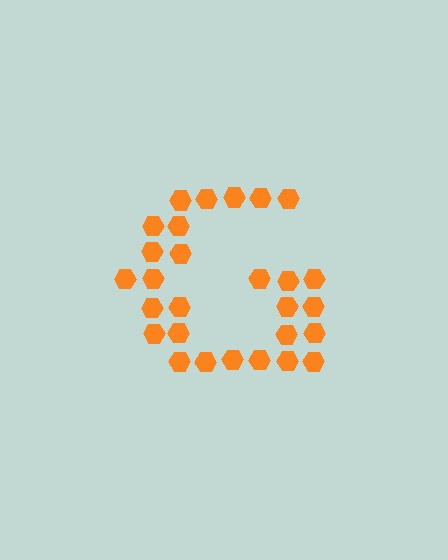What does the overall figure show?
The overall figure shows the letter G.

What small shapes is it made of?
It is made of small hexagons.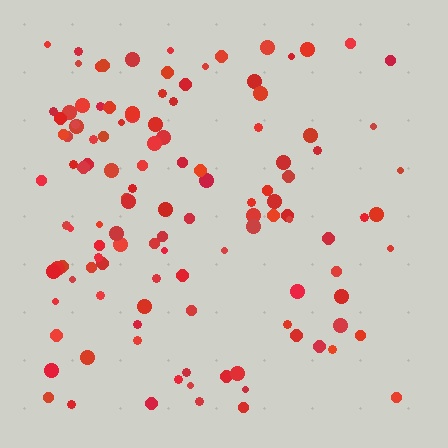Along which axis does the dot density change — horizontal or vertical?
Horizontal.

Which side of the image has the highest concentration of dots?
The left.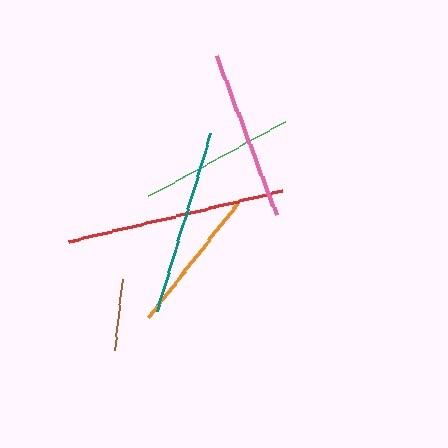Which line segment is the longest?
The red line is the longest at approximately 220 pixels.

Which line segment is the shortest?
The brown line is the shortest at approximately 71 pixels.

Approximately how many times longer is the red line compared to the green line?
The red line is approximately 1.4 times the length of the green line.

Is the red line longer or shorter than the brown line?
The red line is longer than the brown line.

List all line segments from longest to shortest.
From longest to shortest: red, teal, pink, green, orange, brown.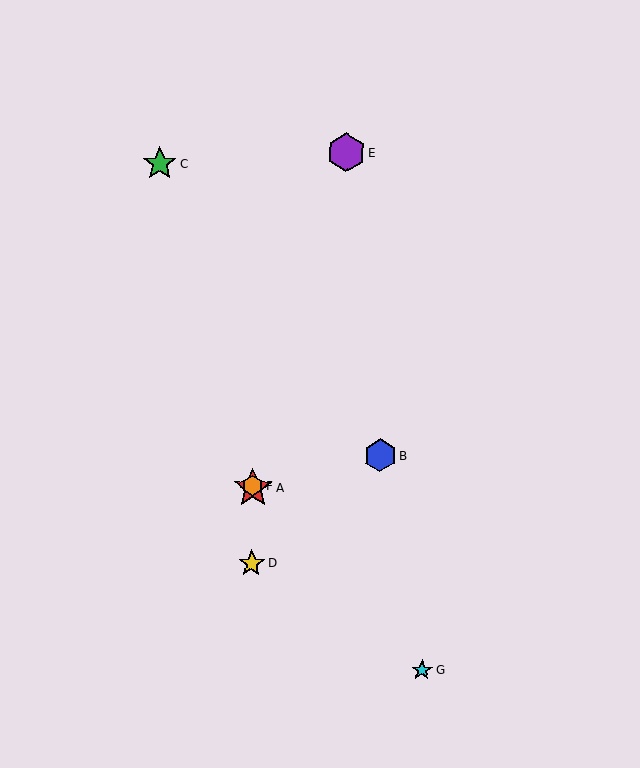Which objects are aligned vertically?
Objects A, D, F are aligned vertically.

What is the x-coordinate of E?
Object E is at x≈346.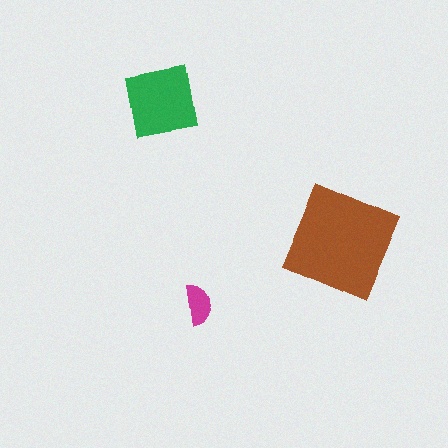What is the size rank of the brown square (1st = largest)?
1st.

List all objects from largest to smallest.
The brown square, the green square, the magenta semicircle.